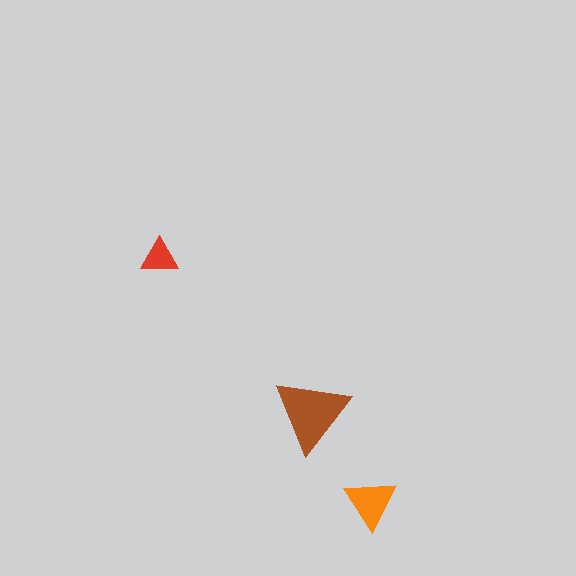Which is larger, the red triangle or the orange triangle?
The orange one.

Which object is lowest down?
The orange triangle is bottommost.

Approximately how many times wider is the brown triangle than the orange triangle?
About 1.5 times wider.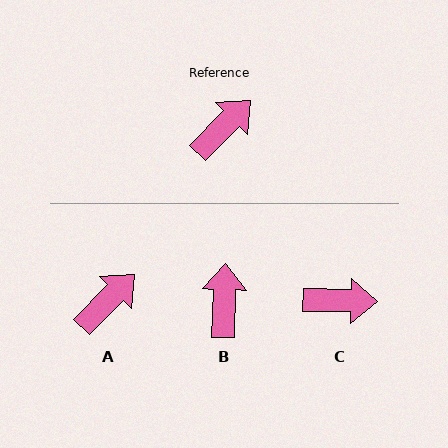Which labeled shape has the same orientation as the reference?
A.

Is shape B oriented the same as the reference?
No, it is off by about 43 degrees.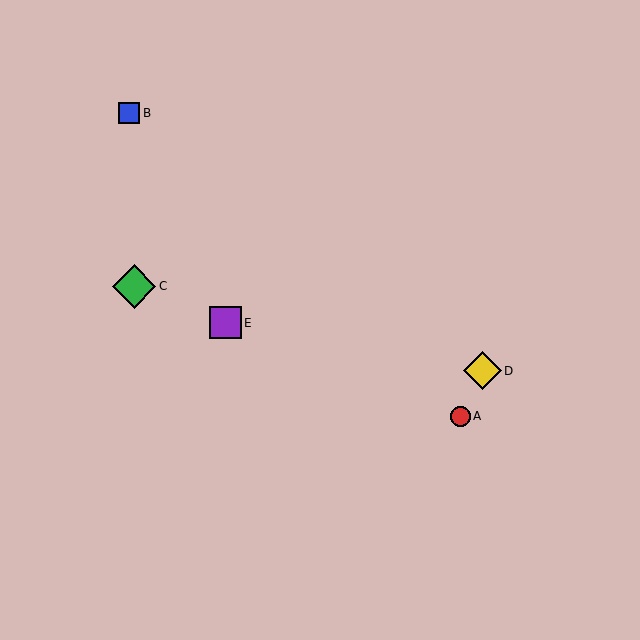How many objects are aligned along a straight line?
3 objects (A, C, E) are aligned along a straight line.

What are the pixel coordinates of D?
Object D is at (482, 371).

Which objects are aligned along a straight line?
Objects A, C, E are aligned along a straight line.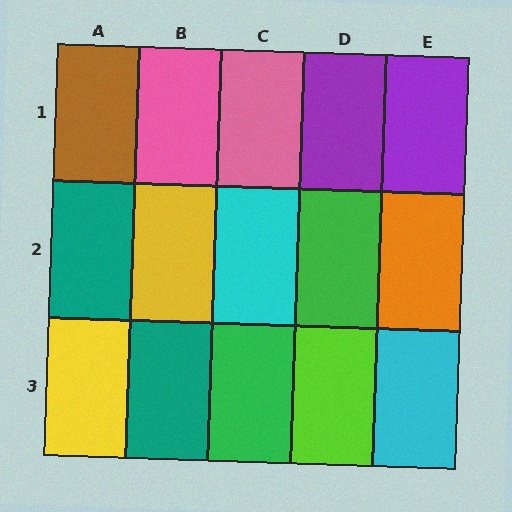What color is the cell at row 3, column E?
Cyan.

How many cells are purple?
2 cells are purple.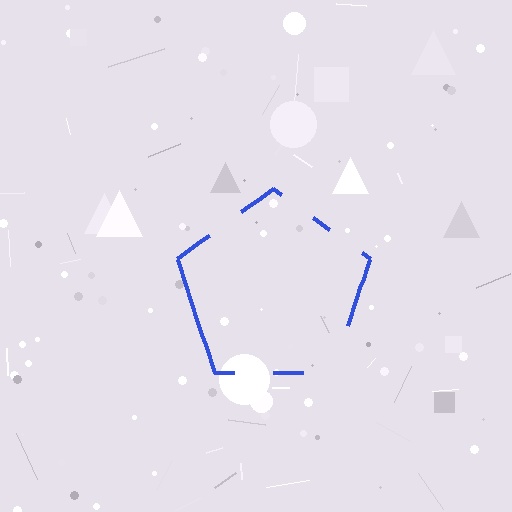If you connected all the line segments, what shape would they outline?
They would outline a pentagon.